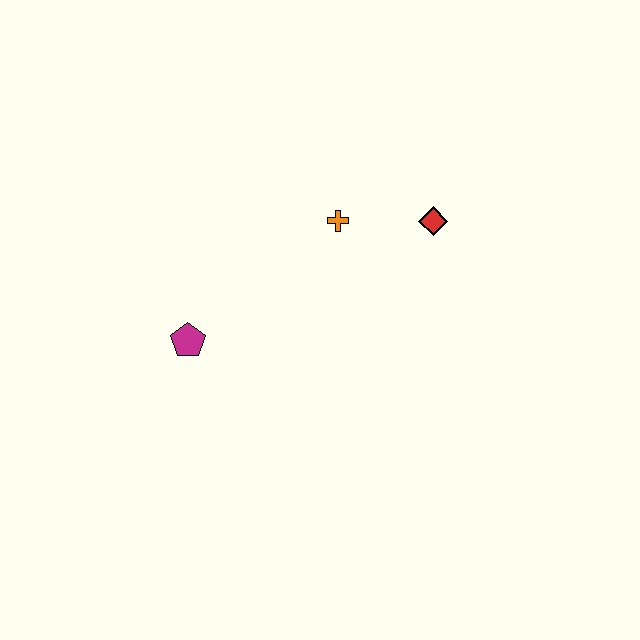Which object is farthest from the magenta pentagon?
The red diamond is farthest from the magenta pentagon.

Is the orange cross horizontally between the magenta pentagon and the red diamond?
Yes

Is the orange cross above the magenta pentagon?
Yes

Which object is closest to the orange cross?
The red diamond is closest to the orange cross.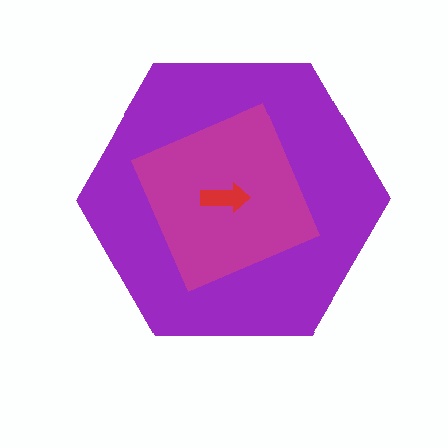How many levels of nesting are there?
3.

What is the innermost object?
The red arrow.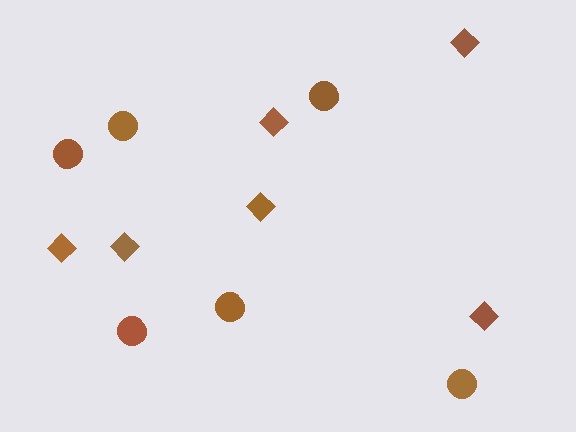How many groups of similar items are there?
There are 2 groups: one group of diamonds (6) and one group of circles (6).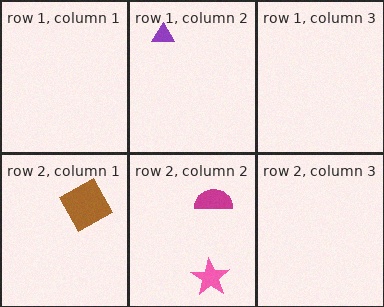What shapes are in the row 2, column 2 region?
The pink star, the magenta semicircle.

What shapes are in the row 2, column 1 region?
The brown square.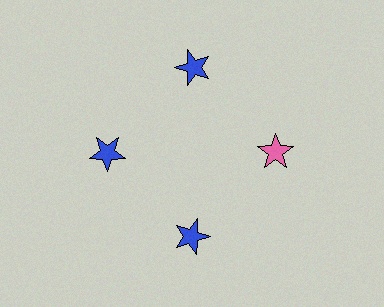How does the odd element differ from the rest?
It has a different color: pink instead of blue.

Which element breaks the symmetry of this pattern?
The pink star at roughly the 3 o'clock position breaks the symmetry. All other shapes are blue stars.